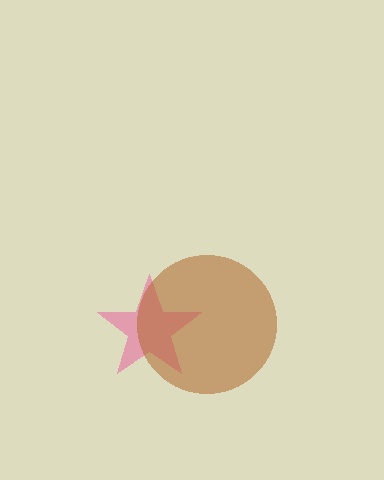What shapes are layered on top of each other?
The layered shapes are: a pink star, a brown circle.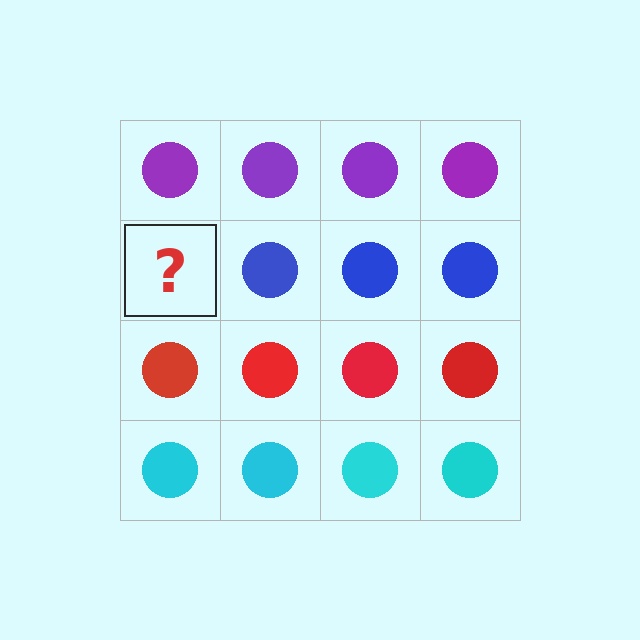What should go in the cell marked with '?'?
The missing cell should contain a blue circle.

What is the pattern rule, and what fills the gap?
The rule is that each row has a consistent color. The gap should be filled with a blue circle.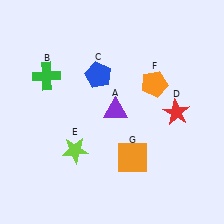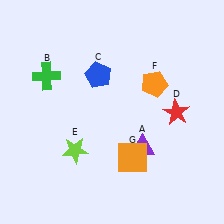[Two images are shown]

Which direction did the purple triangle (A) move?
The purple triangle (A) moved down.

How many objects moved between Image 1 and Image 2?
1 object moved between the two images.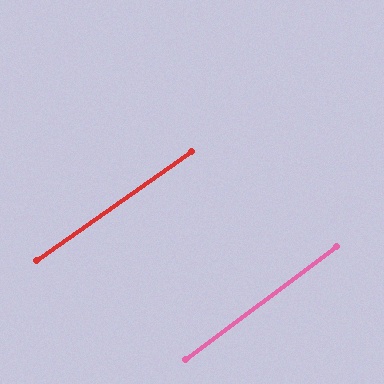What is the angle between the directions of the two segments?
Approximately 2 degrees.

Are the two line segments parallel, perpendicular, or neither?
Parallel — their directions differ by only 1.7°.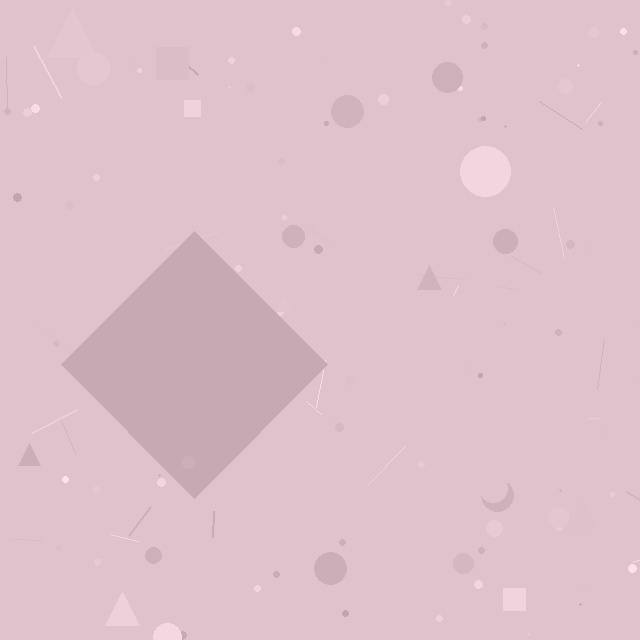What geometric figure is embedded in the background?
A diamond is embedded in the background.